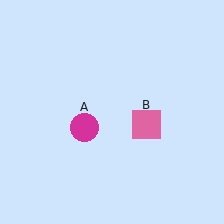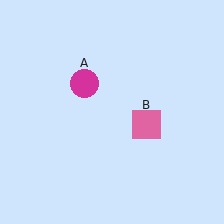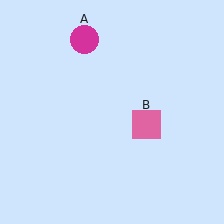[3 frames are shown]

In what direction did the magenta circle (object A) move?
The magenta circle (object A) moved up.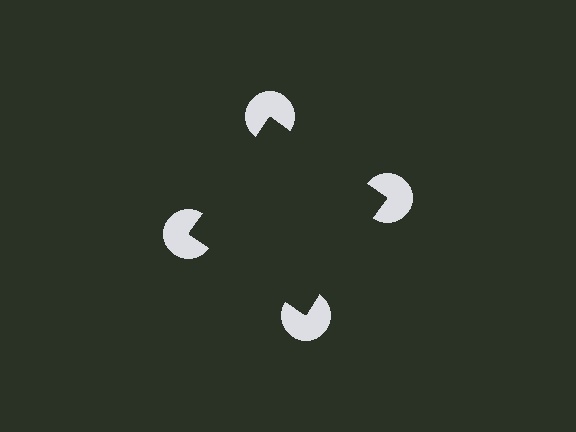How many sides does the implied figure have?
4 sides.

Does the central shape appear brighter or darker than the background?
It typically appears slightly darker than the background, even though no actual brightness change is drawn.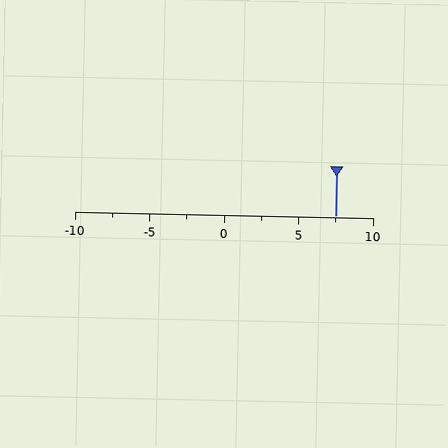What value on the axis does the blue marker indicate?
The marker indicates approximately 7.5.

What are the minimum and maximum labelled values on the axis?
The axis runs from -10 to 10.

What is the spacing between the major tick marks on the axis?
The major ticks are spaced 5 apart.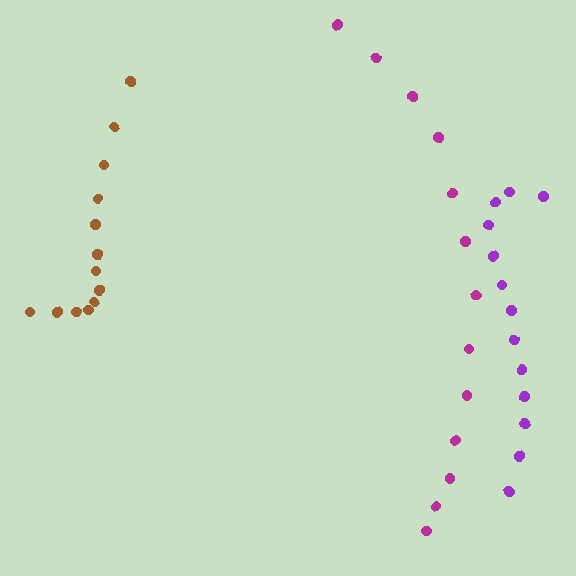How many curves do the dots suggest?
There are 3 distinct paths.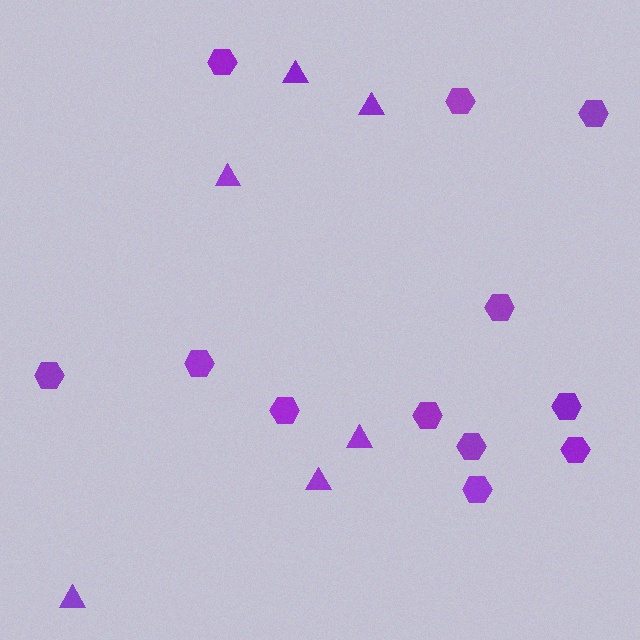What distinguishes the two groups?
There are 2 groups: one group of hexagons (12) and one group of triangles (6).